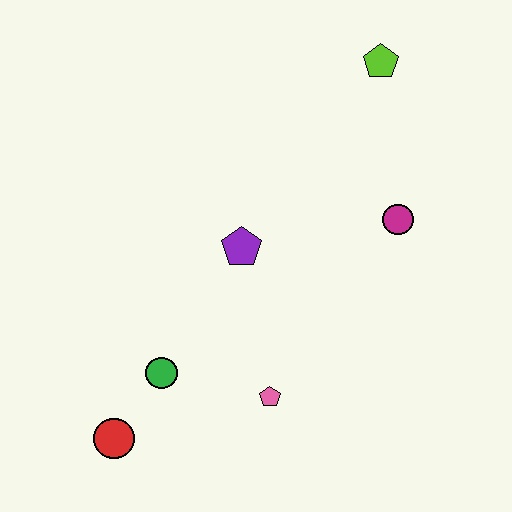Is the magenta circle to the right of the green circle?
Yes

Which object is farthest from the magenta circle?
The red circle is farthest from the magenta circle.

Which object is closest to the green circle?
The red circle is closest to the green circle.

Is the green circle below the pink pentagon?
No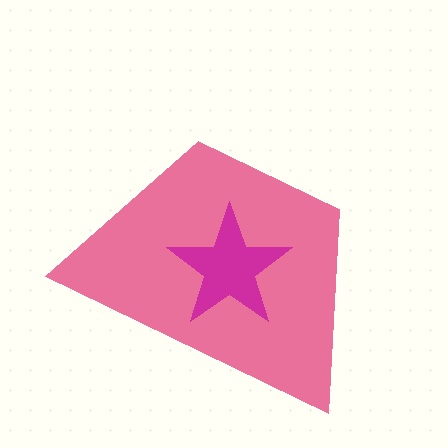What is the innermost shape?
The magenta star.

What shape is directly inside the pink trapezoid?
The magenta star.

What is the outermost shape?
The pink trapezoid.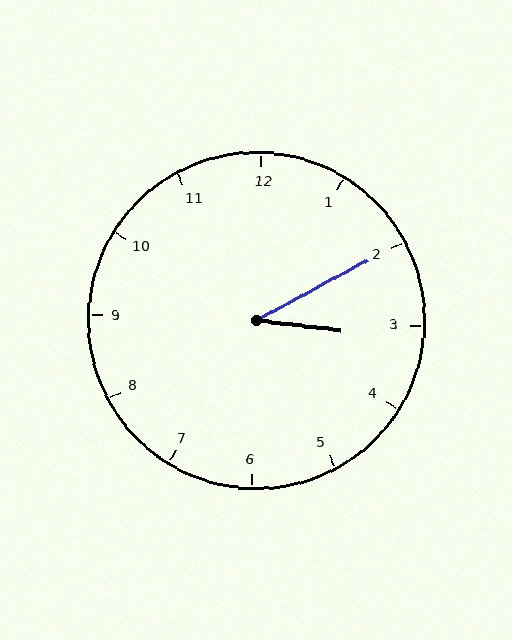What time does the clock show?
3:10.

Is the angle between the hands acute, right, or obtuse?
It is acute.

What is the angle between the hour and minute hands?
Approximately 35 degrees.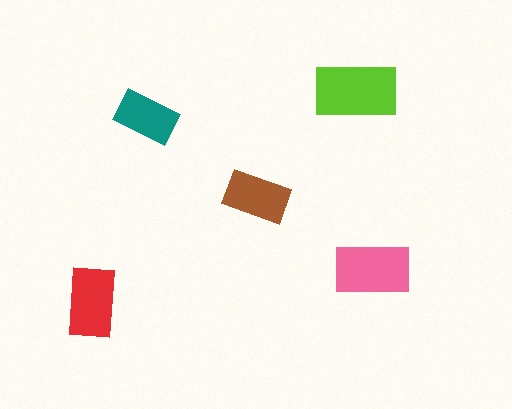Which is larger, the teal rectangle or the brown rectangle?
The brown one.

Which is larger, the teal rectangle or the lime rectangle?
The lime one.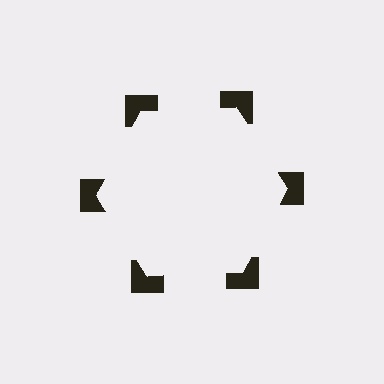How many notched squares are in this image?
There are 6 — one at each vertex of the illusory hexagon.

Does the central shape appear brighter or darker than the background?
It typically appears slightly brighter than the background, even though no actual brightness change is drawn.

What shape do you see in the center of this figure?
An illusory hexagon — its edges are inferred from the aligned wedge cuts in the notched squares, not physically drawn.